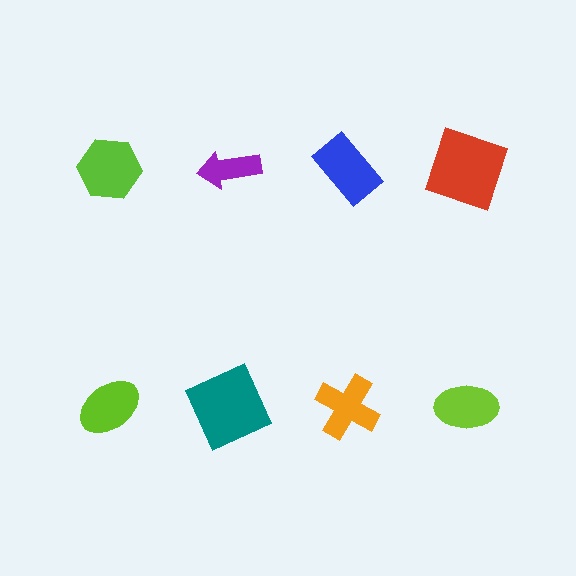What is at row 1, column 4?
A red square.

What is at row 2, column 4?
A lime ellipse.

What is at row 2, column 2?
A teal square.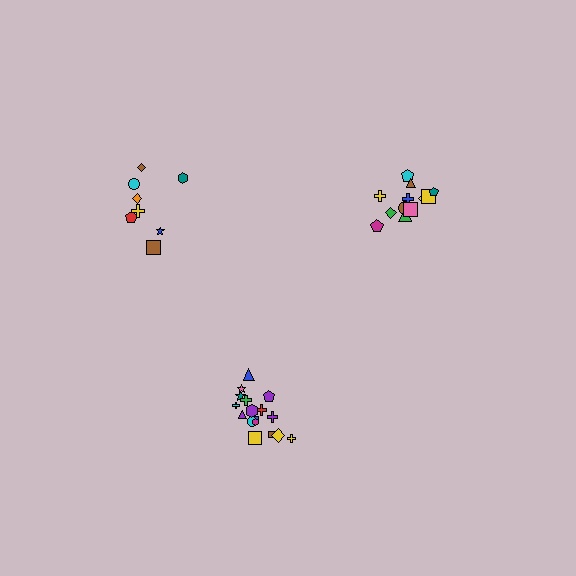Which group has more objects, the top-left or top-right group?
The top-right group.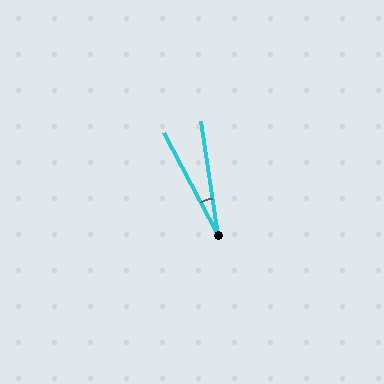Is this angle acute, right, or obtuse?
It is acute.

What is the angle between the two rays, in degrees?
Approximately 19 degrees.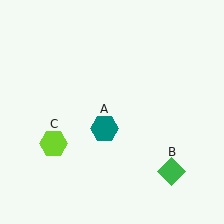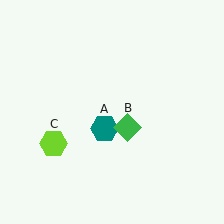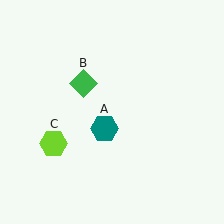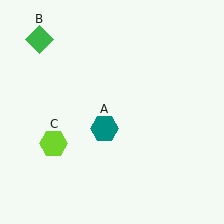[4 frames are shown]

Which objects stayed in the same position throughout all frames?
Teal hexagon (object A) and lime hexagon (object C) remained stationary.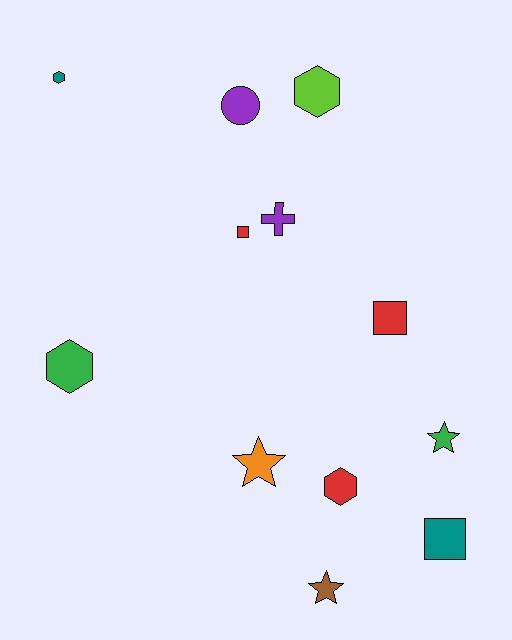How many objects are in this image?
There are 12 objects.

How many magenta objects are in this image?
There are no magenta objects.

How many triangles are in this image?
There are no triangles.